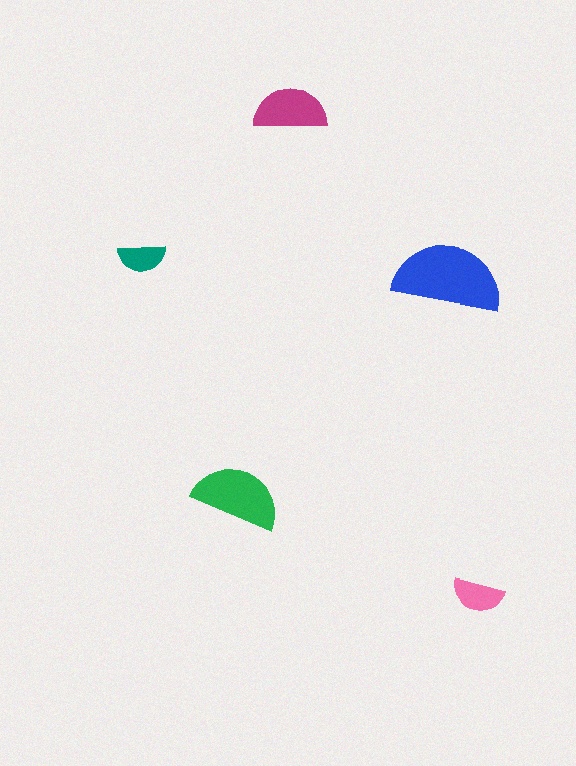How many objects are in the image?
There are 5 objects in the image.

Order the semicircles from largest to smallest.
the blue one, the green one, the magenta one, the pink one, the teal one.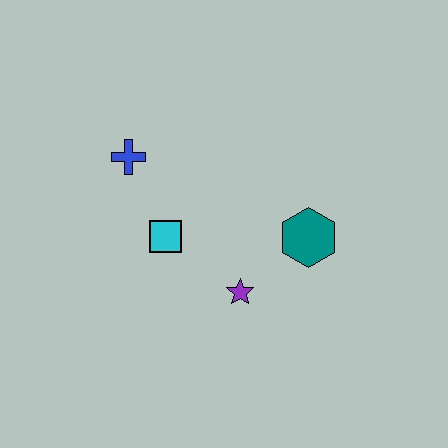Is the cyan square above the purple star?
Yes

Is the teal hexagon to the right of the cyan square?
Yes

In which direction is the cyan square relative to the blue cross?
The cyan square is below the blue cross.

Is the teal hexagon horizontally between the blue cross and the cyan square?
No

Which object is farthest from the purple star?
The blue cross is farthest from the purple star.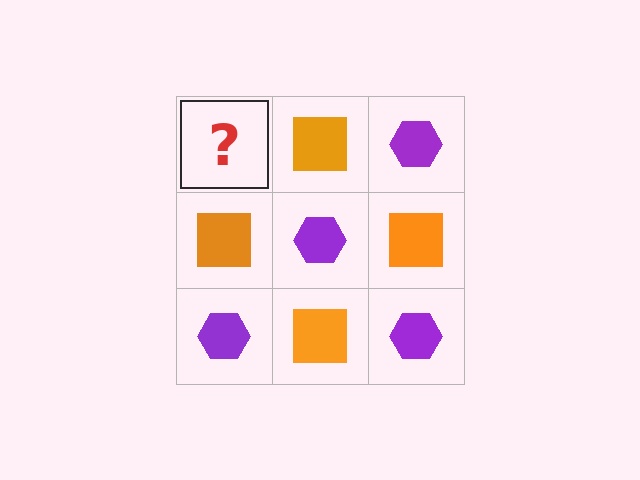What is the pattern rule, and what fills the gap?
The rule is that it alternates purple hexagon and orange square in a checkerboard pattern. The gap should be filled with a purple hexagon.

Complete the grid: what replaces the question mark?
The question mark should be replaced with a purple hexagon.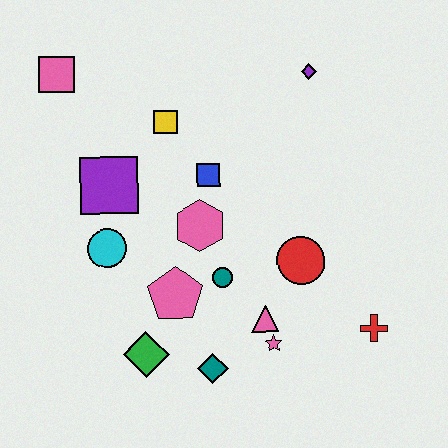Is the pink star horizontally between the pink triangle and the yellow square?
No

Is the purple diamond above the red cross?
Yes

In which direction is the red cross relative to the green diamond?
The red cross is to the right of the green diamond.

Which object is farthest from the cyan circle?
The red cross is farthest from the cyan circle.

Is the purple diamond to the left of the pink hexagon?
No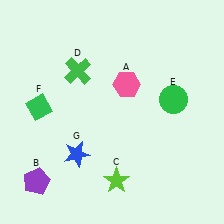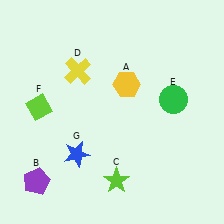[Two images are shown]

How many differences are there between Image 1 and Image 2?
There are 3 differences between the two images.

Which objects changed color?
A changed from pink to yellow. D changed from green to yellow. F changed from green to lime.